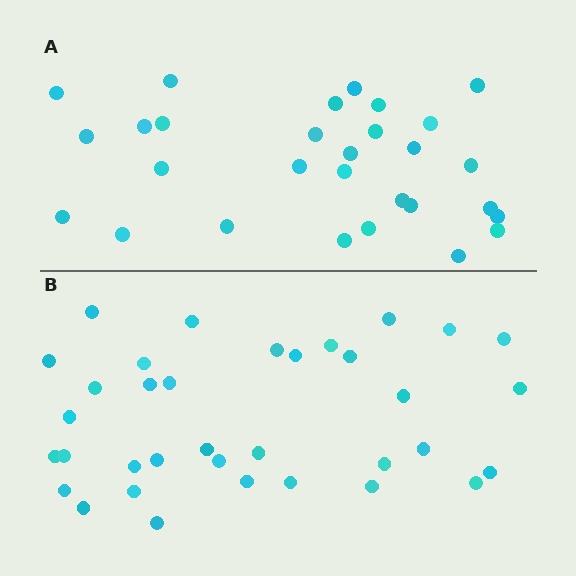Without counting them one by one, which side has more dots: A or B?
Region B (the bottom region) has more dots.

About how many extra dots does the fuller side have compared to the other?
Region B has about 6 more dots than region A.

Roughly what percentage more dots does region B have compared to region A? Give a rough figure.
About 20% more.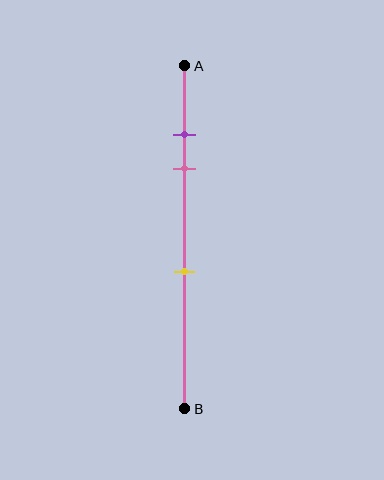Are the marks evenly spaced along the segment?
No, the marks are not evenly spaced.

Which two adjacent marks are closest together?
The purple and pink marks are the closest adjacent pair.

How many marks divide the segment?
There are 3 marks dividing the segment.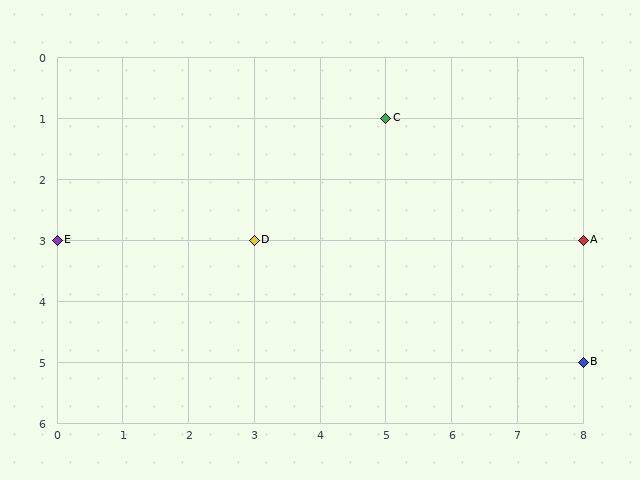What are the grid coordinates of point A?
Point A is at grid coordinates (8, 3).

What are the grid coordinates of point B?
Point B is at grid coordinates (8, 5).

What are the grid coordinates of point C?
Point C is at grid coordinates (5, 1).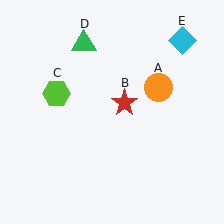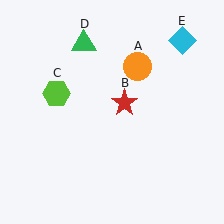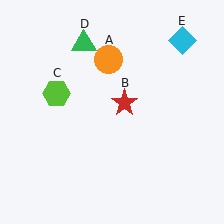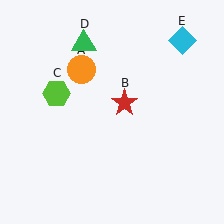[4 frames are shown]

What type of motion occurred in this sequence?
The orange circle (object A) rotated counterclockwise around the center of the scene.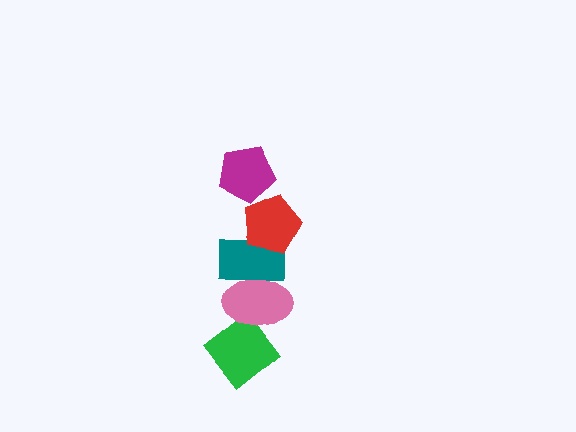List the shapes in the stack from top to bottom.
From top to bottom: the magenta pentagon, the red pentagon, the teal rectangle, the pink ellipse, the green diamond.